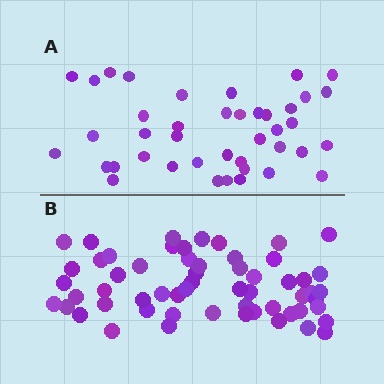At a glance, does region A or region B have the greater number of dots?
Region B (the bottom region) has more dots.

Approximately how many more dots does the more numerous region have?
Region B has approximately 15 more dots than region A.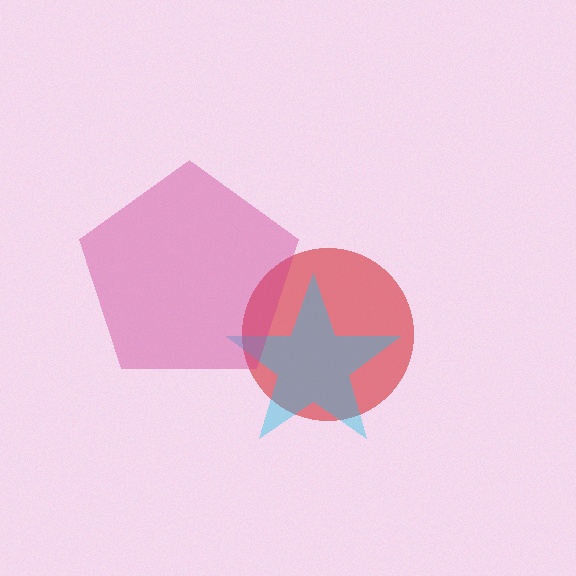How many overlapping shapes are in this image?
There are 3 overlapping shapes in the image.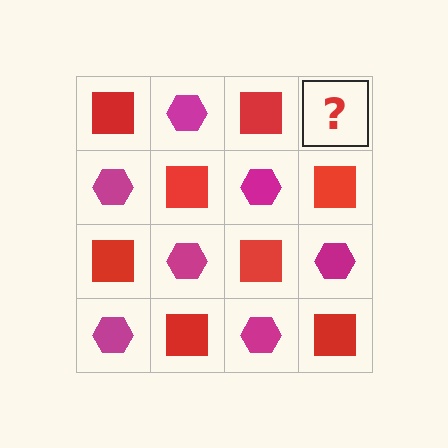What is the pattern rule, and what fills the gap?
The rule is that it alternates red square and magenta hexagon in a checkerboard pattern. The gap should be filled with a magenta hexagon.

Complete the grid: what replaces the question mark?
The question mark should be replaced with a magenta hexagon.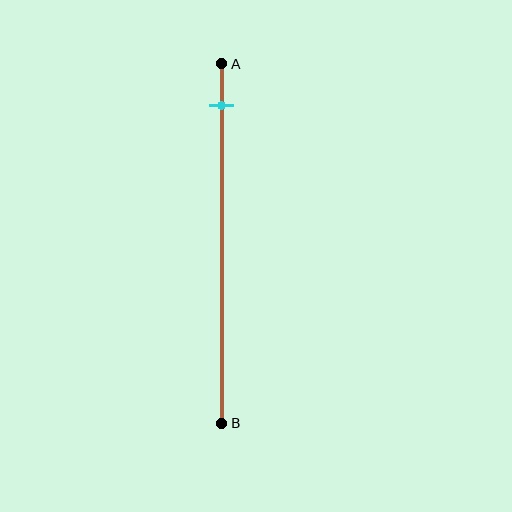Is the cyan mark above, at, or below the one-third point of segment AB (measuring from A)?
The cyan mark is above the one-third point of segment AB.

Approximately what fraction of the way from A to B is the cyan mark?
The cyan mark is approximately 10% of the way from A to B.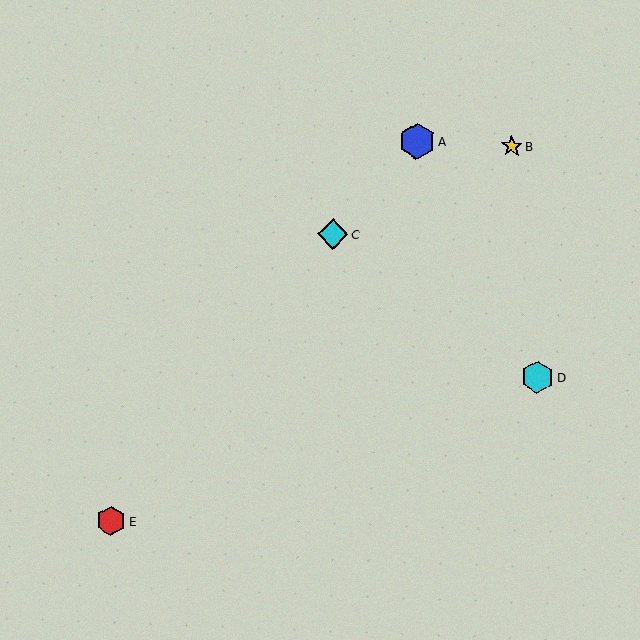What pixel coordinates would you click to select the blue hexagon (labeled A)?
Click at (417, 141) to select the blue hexagon A.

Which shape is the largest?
The blue hexagon (labeled A) is the largest.